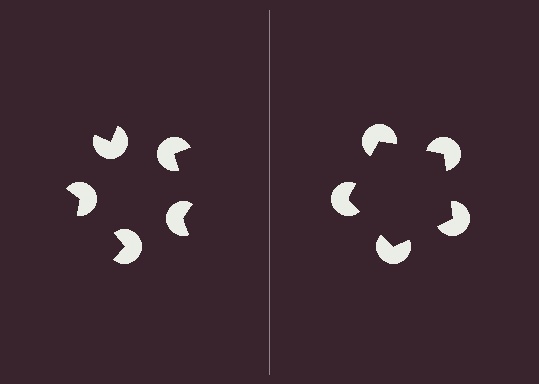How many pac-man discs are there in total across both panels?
10 — 5 on each side.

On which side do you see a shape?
An illusory pentagon appears on the right side. On the left side the wedge cuts are rotated, so no coherent shape forms.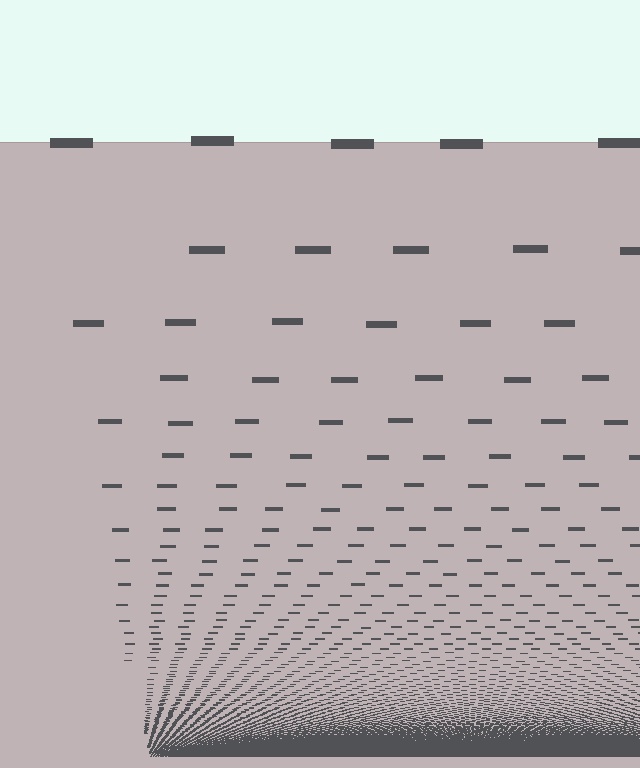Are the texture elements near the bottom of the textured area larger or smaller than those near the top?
Smaller. The gradient is inverted — elements near the bottom are smaller and denser.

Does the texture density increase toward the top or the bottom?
Density increases toward the bottom.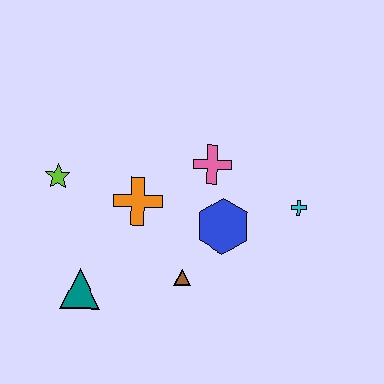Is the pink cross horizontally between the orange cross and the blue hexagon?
Yes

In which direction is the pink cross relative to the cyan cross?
The pink cross is to the left of the cyan cross.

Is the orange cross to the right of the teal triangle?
Yes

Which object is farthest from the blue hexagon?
The lime star is farthest from the blue hexagon.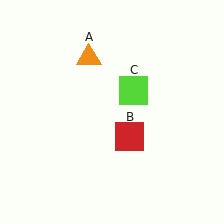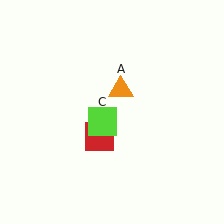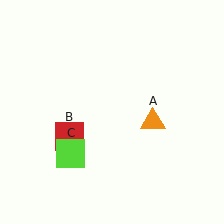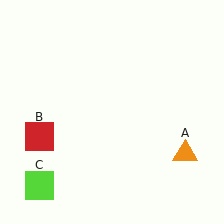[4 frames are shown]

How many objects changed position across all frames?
3 objects changed position: orange triangle (object A), red square (object B), lime square (object C).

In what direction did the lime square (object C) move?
The lime square (object C) moved down and to the left.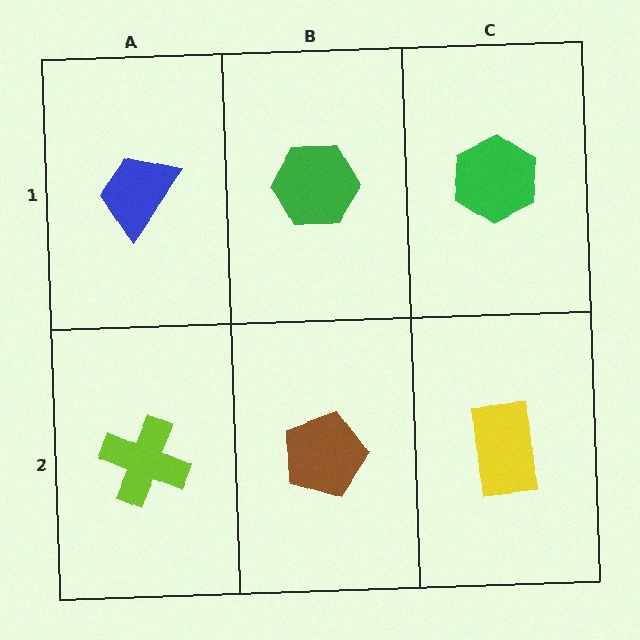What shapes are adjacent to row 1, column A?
A lime cross (row 2, column A), a green hexagon (row 1, column B).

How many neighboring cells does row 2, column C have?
2.